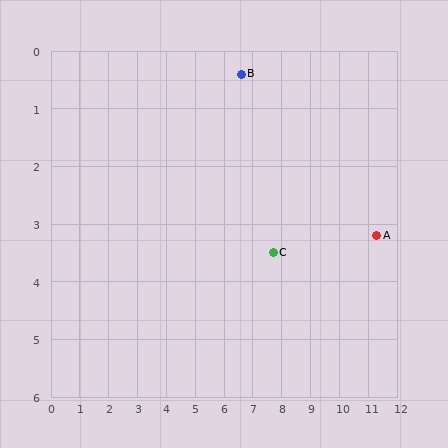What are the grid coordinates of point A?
Point A is at approximately (11.3, 3.2).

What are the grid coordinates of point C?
Point C is at approximately (7.7, 3.5).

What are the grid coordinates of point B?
Point B is at approximately (6.6, 0.4).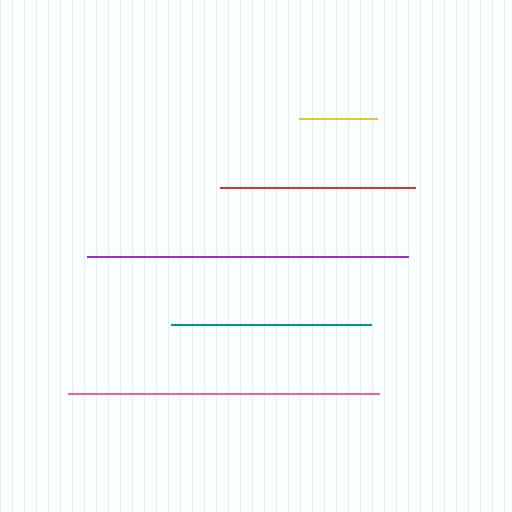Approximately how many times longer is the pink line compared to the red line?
The pink line is approximately 1.6 times the length of the red line.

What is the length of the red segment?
The red segment is approximately 195 pixels long.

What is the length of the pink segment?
The pink segment is approximately 311 pixels long.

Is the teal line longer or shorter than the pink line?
The pink line is longer than the teal line.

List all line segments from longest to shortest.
From longest to shortest: purple, pink, teal, red, yellow.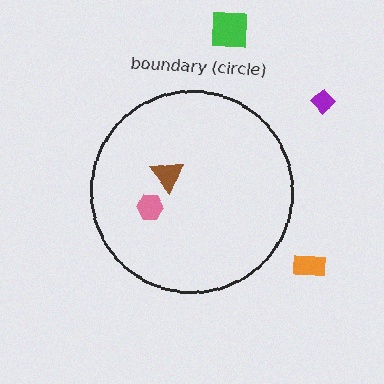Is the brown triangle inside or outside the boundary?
Inside.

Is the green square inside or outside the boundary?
Outside.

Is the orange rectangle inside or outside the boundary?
Outside.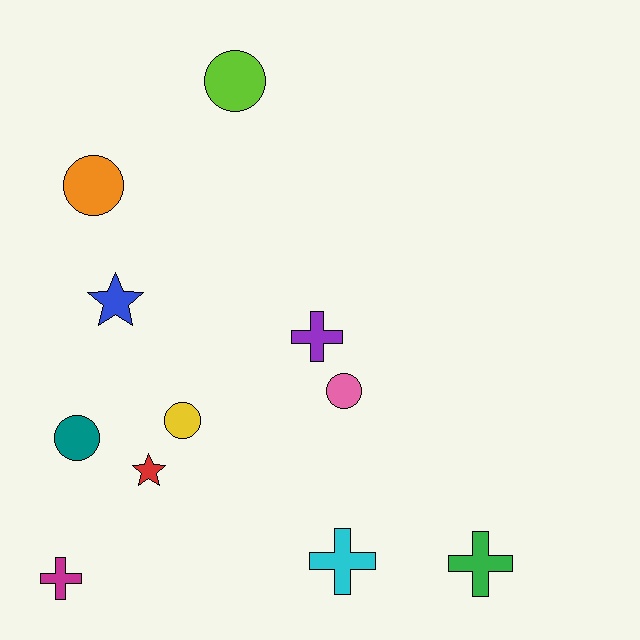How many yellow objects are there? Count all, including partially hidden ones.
There is 1 yellow object.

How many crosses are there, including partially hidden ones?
There are 4 crosses.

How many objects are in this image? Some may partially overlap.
There are 11 objects.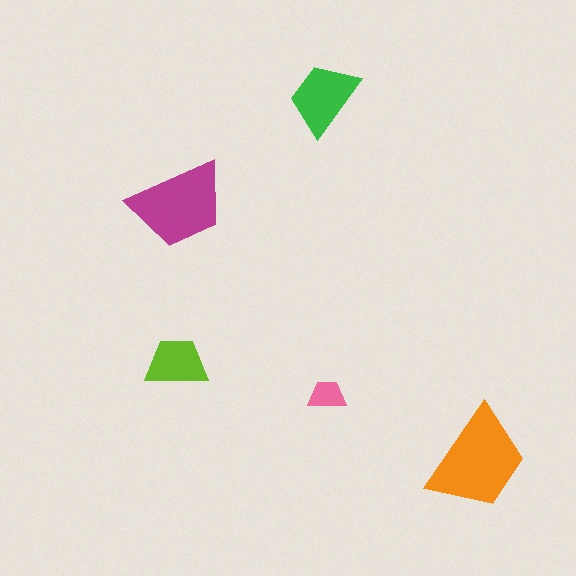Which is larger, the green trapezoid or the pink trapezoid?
The green one.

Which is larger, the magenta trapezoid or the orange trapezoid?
The orange one.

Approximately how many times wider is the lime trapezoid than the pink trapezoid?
About 1.5 times wider.